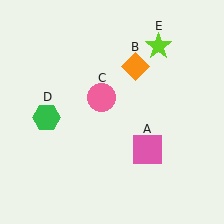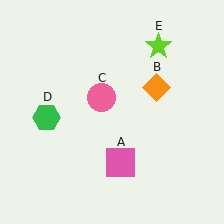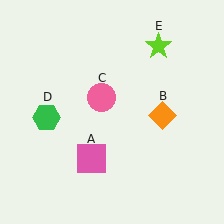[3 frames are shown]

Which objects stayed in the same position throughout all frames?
Pink circle (object C) and green hexagon (object D) and lime star (object E) remained stationary.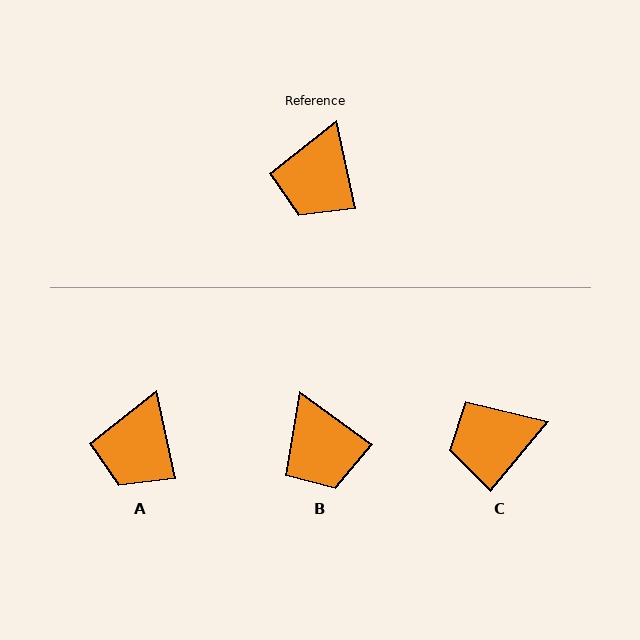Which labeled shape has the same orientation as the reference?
A.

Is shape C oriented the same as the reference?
No, it is off by about 52 degrees.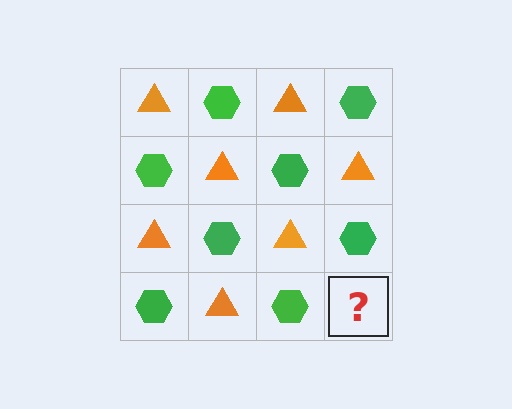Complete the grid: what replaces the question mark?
The question mark should be replaced with an orange triangle.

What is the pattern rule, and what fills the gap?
The rule is that it alternates orange triangle and green hexagon in a checkerboard pattern. The gap should be filled with an orange triangle.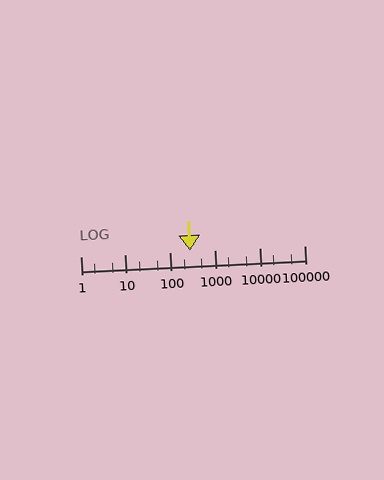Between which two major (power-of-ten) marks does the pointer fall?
The pointer is between 100 and 1000.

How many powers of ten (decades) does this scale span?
The scale spans 5 decades, from 1 to 100000.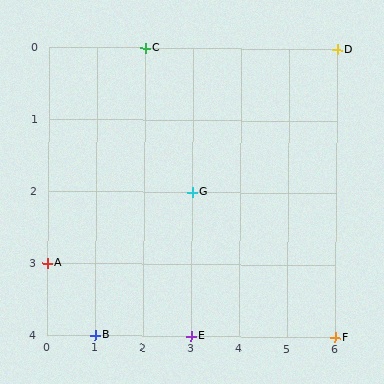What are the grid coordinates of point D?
Point D is at grid coordinates (6, 0).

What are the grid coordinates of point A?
Point A is at grid coordinates (0, 3).